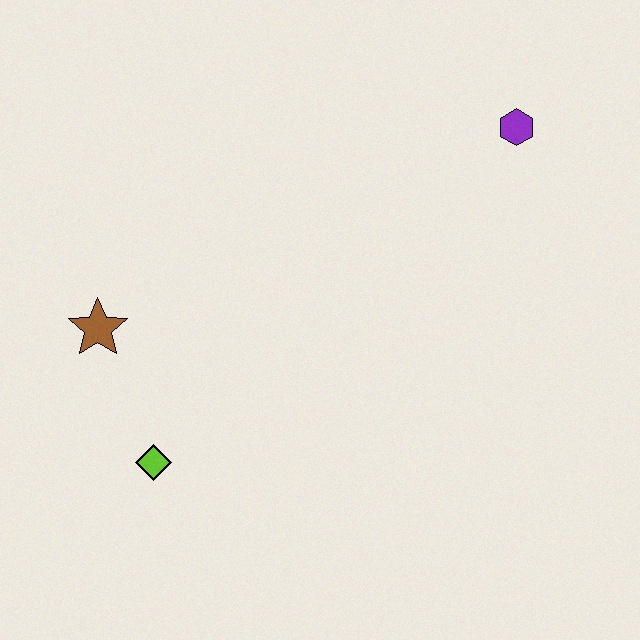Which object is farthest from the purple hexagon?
The lime diamond is farthest from the purple hexagon.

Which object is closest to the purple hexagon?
The brown star is closest to the purple hexagon.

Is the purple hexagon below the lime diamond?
No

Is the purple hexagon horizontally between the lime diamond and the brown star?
No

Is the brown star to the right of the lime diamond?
No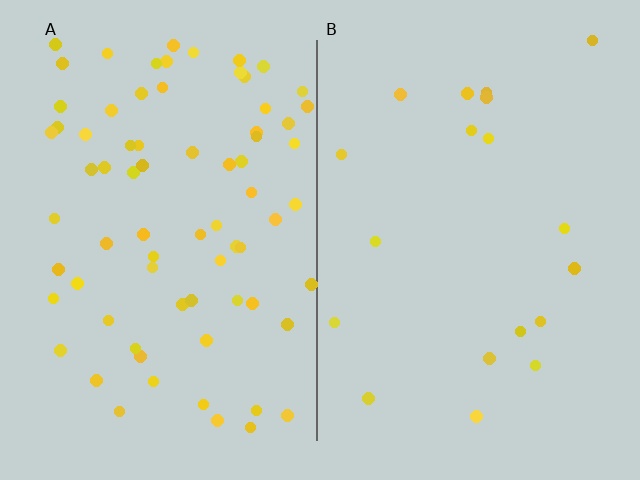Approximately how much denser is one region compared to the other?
Approximately 3.9× — region A over region B.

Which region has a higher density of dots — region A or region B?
A (the left).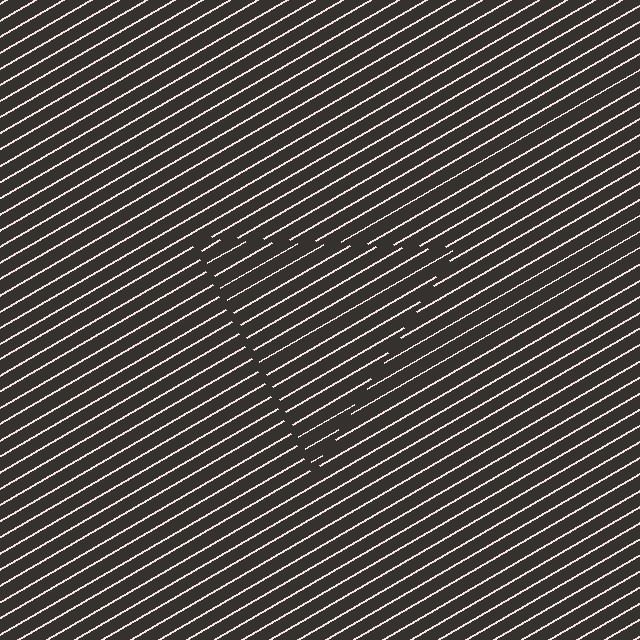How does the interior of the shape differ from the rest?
The interior of the shape contains the same grating, shifted by half a period — the contour is defined by the phase discontinuity where line-ends from the inner and outer gratings abut.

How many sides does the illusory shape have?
3 sides — the line-ends trace a triangle.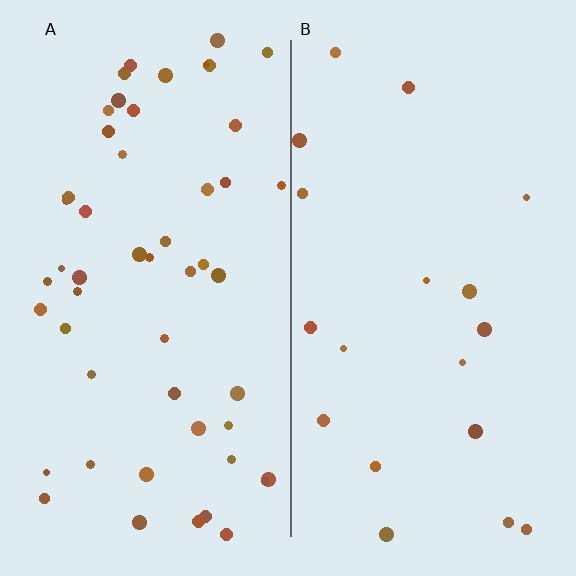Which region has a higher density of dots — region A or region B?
A (the left).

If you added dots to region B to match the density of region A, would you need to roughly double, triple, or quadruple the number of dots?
Approximately triple.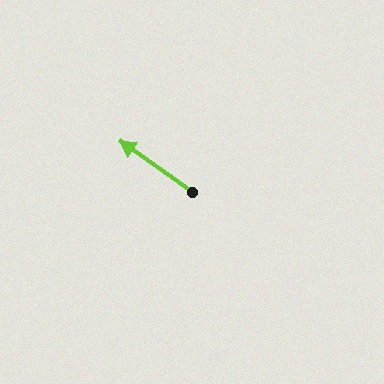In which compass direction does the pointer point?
Northwest.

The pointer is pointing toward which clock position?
Roughly 10 o'clock.